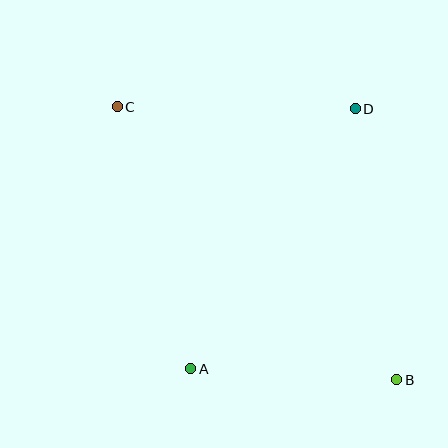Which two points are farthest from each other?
Points B and C are farthest from each other.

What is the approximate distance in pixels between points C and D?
The distance between C and D is approximately 238 pixels.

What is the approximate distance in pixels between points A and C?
The distance between A and C is approximately 272 pixels.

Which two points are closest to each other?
Points A and B are closest to each other.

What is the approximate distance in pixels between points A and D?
The distance between A and D is approximately 308 pixels.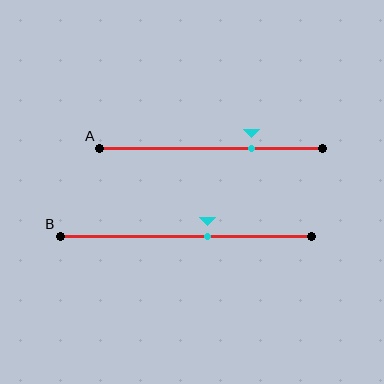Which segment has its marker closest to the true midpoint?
Segment B has its marker closest to the true midpoint.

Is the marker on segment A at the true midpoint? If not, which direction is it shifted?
No, the marker on segment A is shifted to the right by about 18% of the segment length.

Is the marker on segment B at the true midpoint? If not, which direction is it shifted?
No, the marker on segment B is shifted to the right by about 9% of the segment length.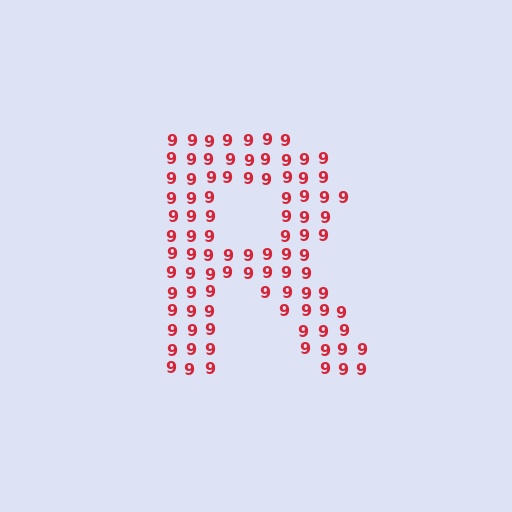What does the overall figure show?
The overall figure shows the letter R.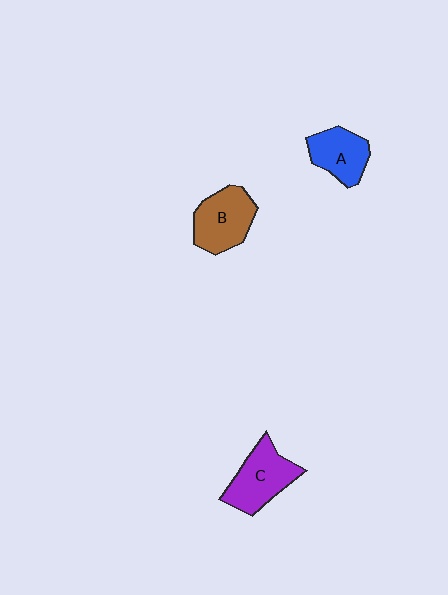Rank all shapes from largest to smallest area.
From largest to smallest: C (purple), B (brown), A (blue).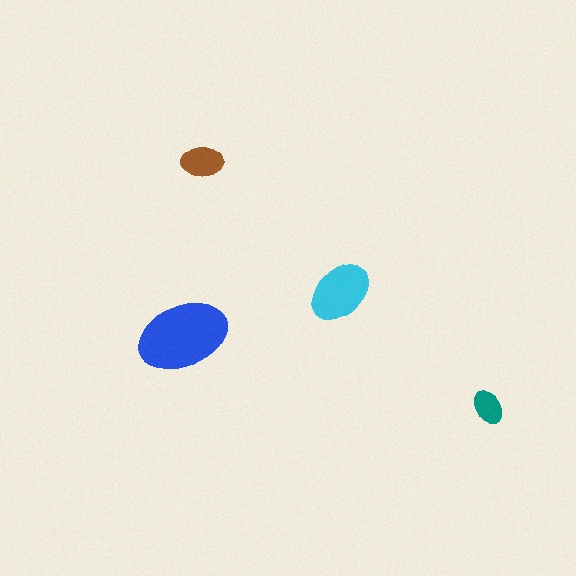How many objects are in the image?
There are 4 objects in the image.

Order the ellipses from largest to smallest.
the blue one, the cyan one, the brown one, the teal one.